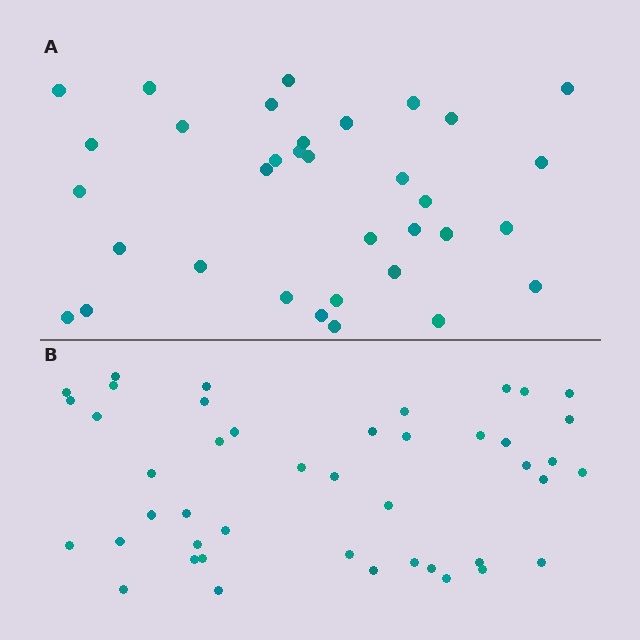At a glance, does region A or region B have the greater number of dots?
Region B (the bottom region) has more dots.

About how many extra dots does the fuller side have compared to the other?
Region B has roughly 10 or so more dots than region A.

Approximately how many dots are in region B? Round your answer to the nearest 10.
About 40 dots. (The exact count is 44, which rounds to 40.)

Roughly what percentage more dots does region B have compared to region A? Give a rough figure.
About 30% more.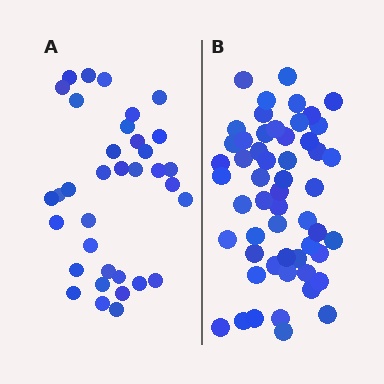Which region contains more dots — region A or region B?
Region B (the right region) has more dots.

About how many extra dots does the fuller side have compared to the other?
Region B has approximately 20 more dots than region A.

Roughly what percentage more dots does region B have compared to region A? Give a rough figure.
About 55% more.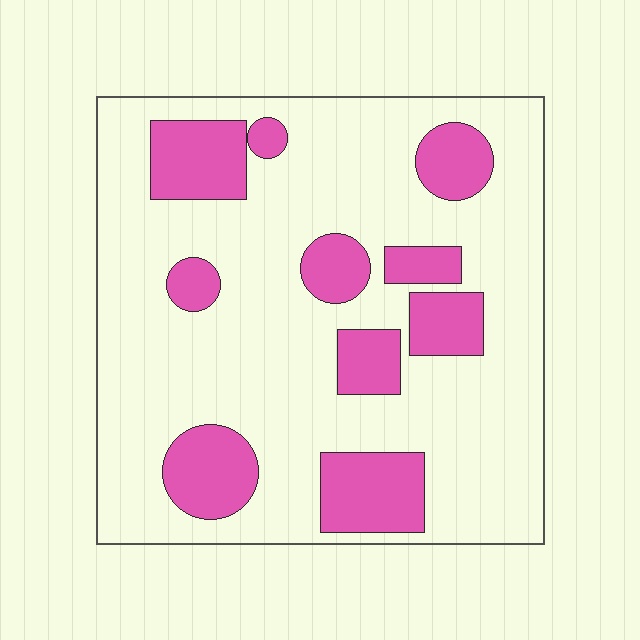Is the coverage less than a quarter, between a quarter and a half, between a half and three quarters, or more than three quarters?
Less than a quarter.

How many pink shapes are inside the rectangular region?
10.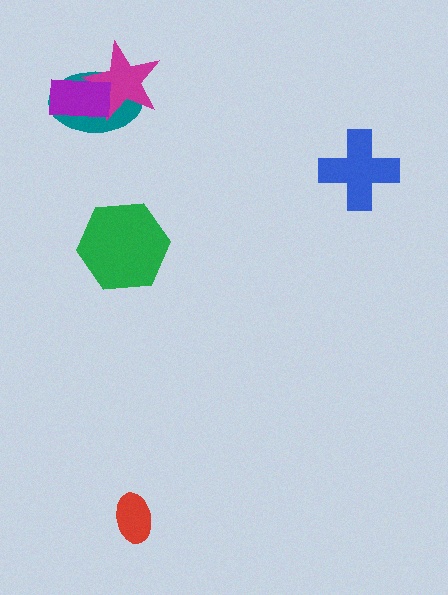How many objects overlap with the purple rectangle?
2 objects overlap with the purple rectangle.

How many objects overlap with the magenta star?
2 objects overlap with the magenta star.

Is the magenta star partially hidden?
Yes, it is partially covered by another shape.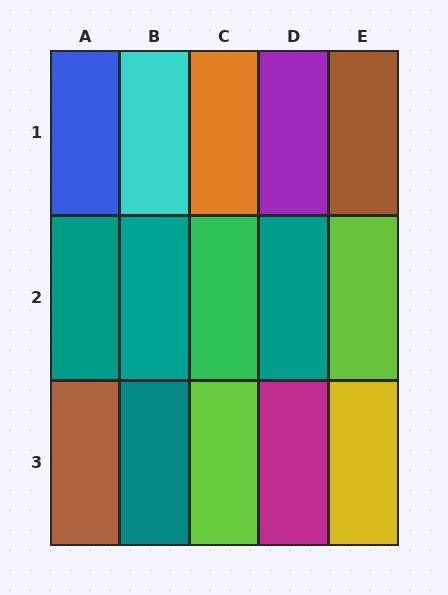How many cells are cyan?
1 cell is cyan.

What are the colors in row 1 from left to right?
Blue, cyan, orange, purple, brown.